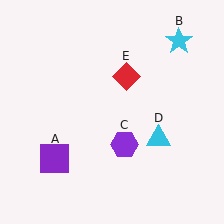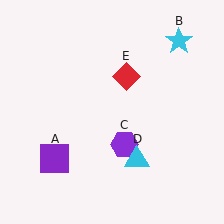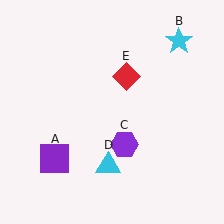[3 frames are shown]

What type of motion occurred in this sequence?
The cyan triangle (object D) rotated clockwise around the center of the scene.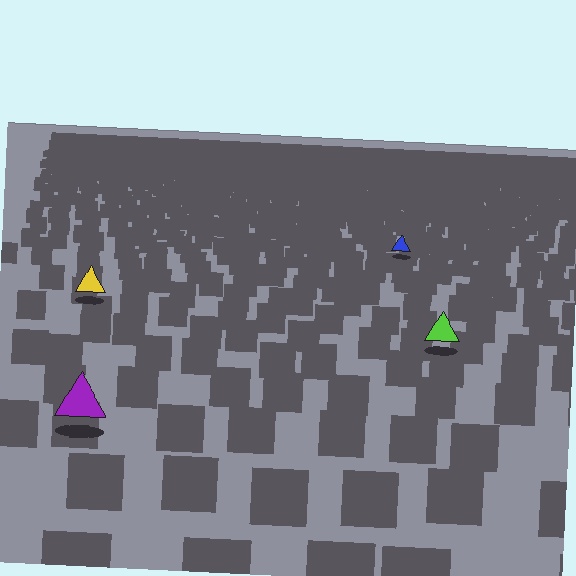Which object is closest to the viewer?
The purple triangle is closest. The texture marks near it are larger and more spread out.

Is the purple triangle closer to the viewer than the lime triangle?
Yes. The purple triangle is closer — you can tell from the texture gradient: the ground texture is coarser near it.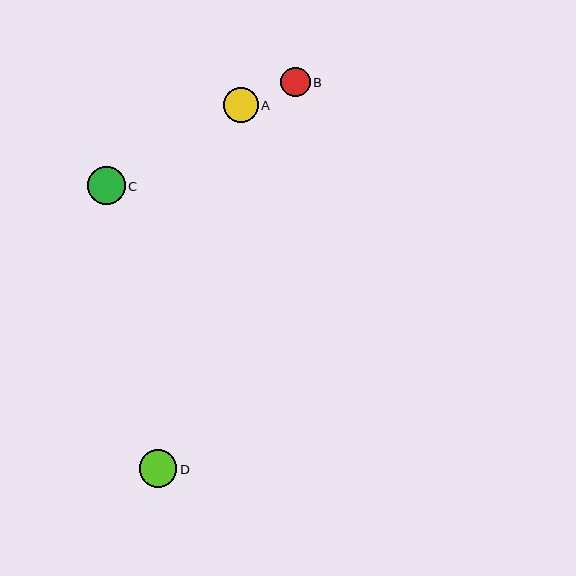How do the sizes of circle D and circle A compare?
Circle D and circle A are approximately the same size.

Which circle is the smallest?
Circle B is the smallest with a size of approximately 29 pixels.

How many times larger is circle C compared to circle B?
Circle C is approximately 1.3 times the size of circle B.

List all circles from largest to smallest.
From largest to smallest: C, D, A, B.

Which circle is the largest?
Circle C is the largest with a size of approximately 38 pixels.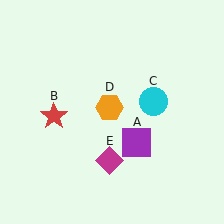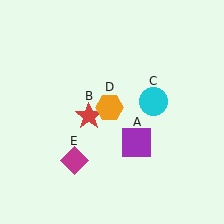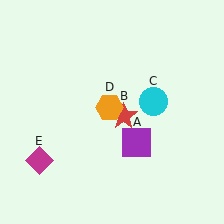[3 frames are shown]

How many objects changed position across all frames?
2 objects changed position: red star (object B), magenta diamond (object E).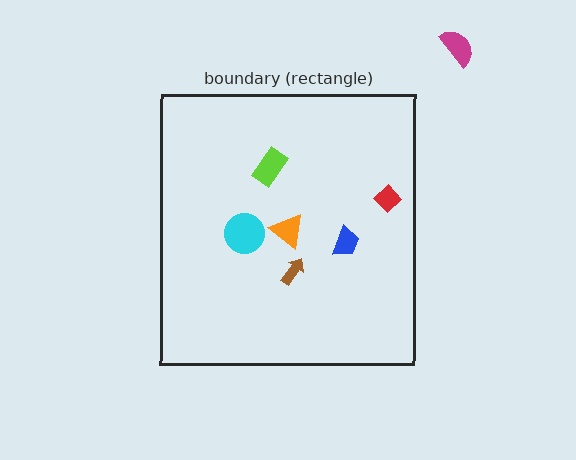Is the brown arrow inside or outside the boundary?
Inside.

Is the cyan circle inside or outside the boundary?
Inside.